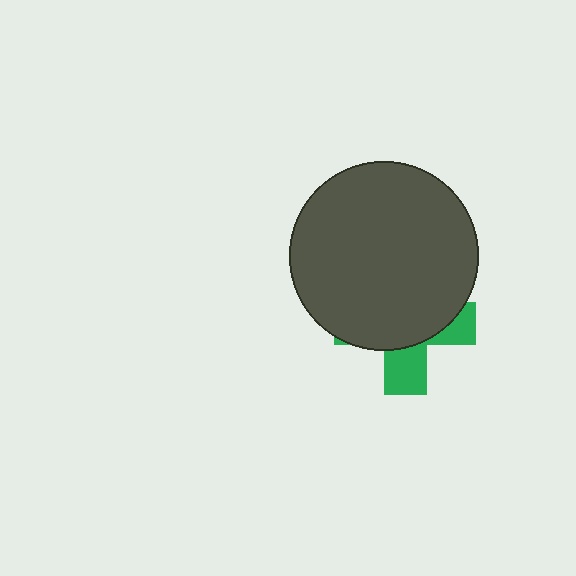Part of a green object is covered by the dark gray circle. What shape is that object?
It is a cross.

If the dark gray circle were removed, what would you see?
You would see the complete green cross.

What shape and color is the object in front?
The object in front is a dark gray circle.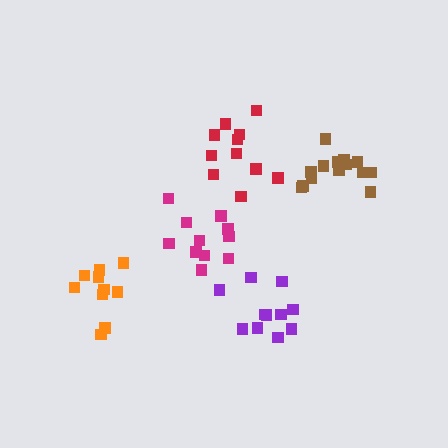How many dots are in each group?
Group 1: 15 dots, Group 2: 11 dots, Group 3: 11 dots, Group 4: 11 dots, Group 5: 10 dots (58 total).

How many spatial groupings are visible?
There are 5 spatial groupings.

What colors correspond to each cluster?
The clusters are colored: brown, magenta, red, purple, orange.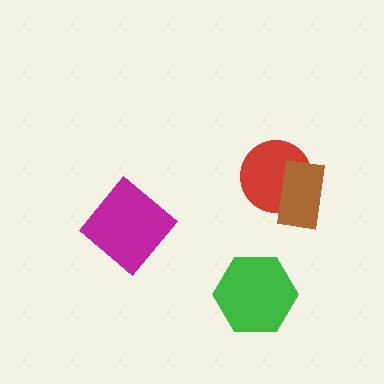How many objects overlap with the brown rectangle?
1 object overlaps with the brown rectangle.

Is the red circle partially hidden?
Yes, it is partially covered by another shape.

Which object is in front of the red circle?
The brown rectangle is in front of the red circle.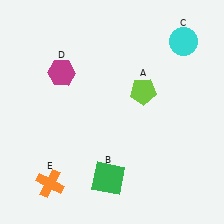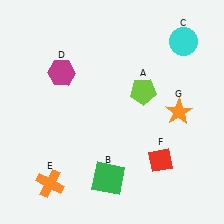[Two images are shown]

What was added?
A red diamond (F), an orange star (G) were added in Image 2.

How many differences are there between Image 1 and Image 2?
There are 2 differences between the two images.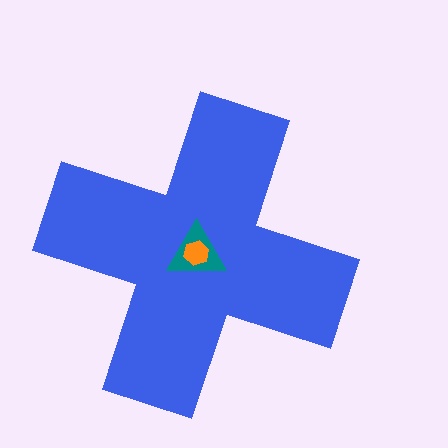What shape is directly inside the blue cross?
The teal triangle.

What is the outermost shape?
The blue cross.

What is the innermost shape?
The orange hexagon.